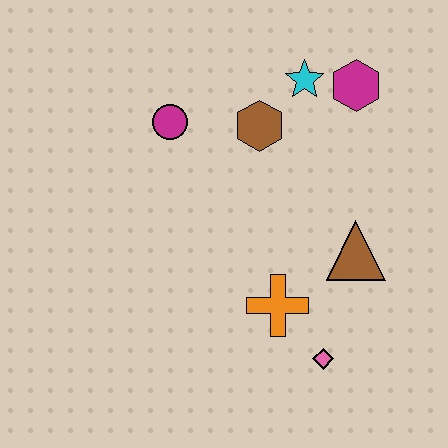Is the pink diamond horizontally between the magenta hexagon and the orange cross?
Yes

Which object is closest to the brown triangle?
The orange cross is closest to the brown triangle.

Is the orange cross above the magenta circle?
No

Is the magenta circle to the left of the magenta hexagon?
Yes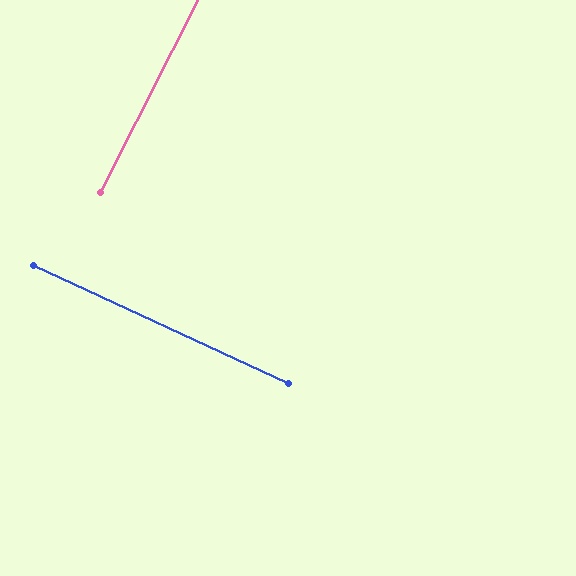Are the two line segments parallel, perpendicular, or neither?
Perpendicular — they meet at approximately 88°.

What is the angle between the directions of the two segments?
Approximately 88 degrees.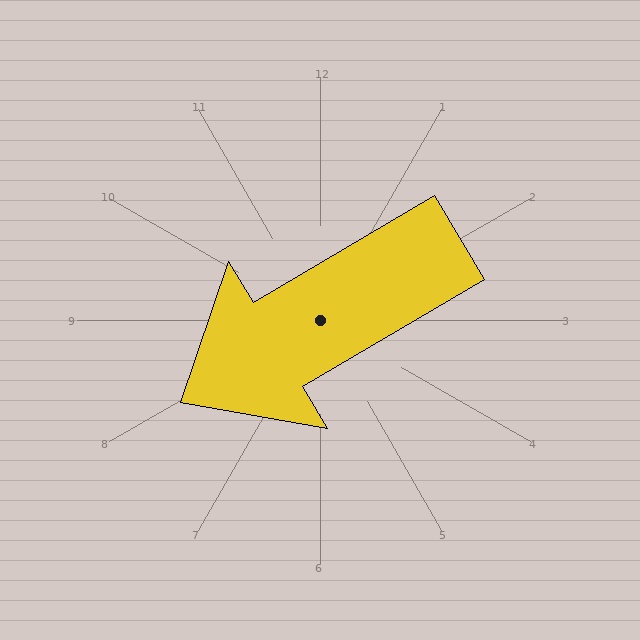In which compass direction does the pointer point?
Southwest.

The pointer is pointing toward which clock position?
Roughly 8 o'clock.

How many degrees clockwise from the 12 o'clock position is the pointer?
Approximately 239 degrees.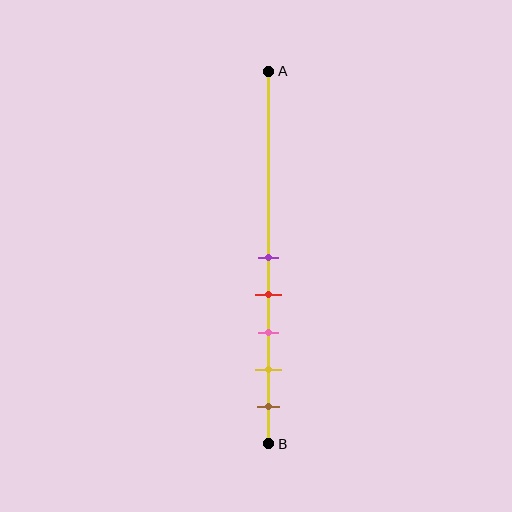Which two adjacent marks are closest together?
The purple and red marks are the closest adjacent pair.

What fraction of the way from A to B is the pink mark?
The pink mark is approximately 70% (0.7) of the way from A to B.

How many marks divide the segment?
There are 5 marks dividing the segment.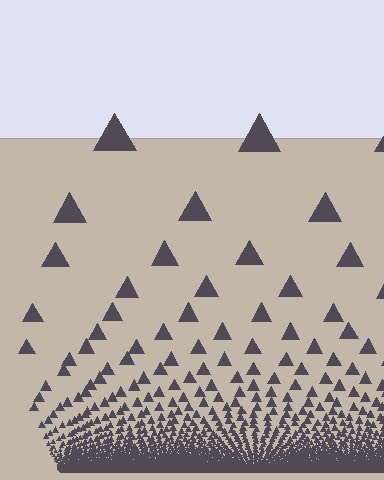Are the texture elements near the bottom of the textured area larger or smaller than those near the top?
Smaller. The gradient is inverted — elements near the bottom are smaller and denser.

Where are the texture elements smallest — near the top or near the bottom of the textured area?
Near the bottom.